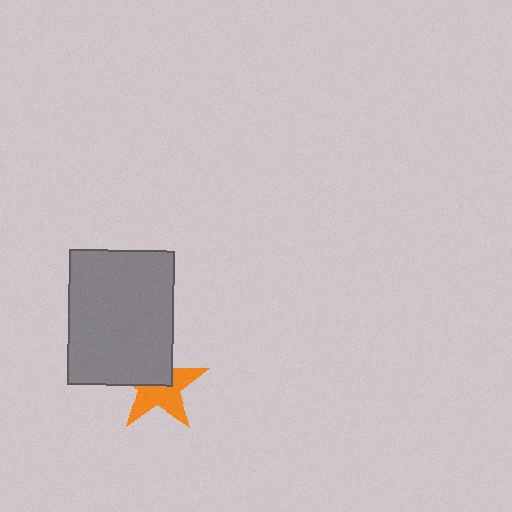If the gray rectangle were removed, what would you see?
You would see the complete orange star.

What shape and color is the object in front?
The object in front is a gray rectangle.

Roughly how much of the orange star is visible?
About half of it is visible (roughly 57%).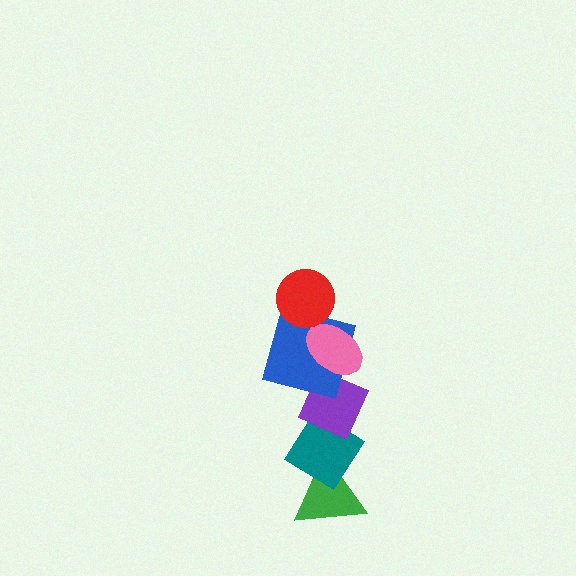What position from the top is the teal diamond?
The teal diamond is 5th from the top.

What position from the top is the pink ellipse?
The pink ellipse is 2nd from the top.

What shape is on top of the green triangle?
The teal diamond is on top of the green triangle.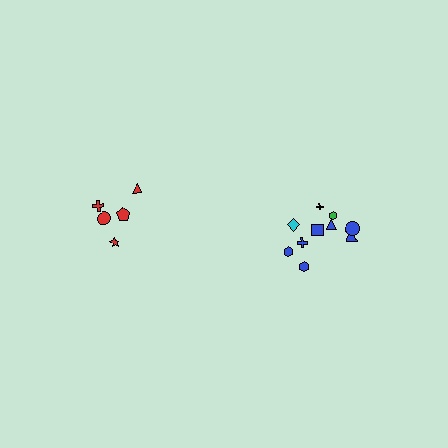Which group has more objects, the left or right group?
The right group.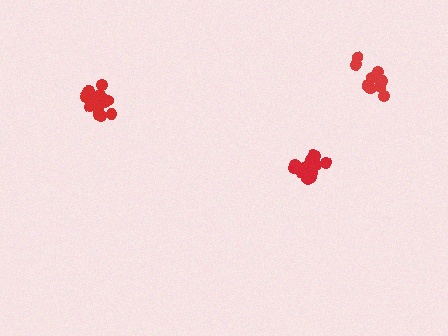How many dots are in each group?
Group 1: 13 dots, Group 2: 14 dots, Group 3: 12 dots (39 total).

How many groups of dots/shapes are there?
There are 3 groups.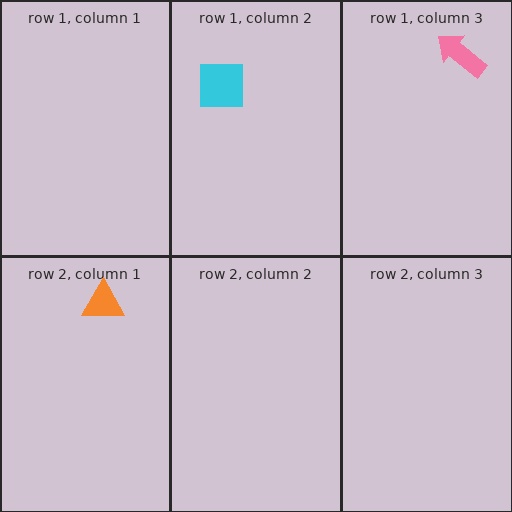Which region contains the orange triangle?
The row 2, column 1 region.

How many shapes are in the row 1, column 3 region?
1.